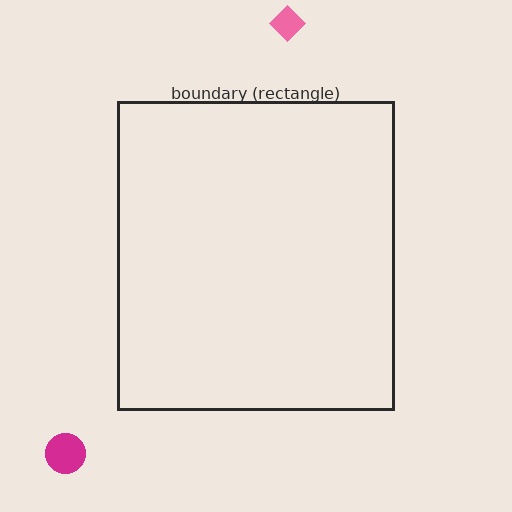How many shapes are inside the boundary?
0 inside, 2 outside.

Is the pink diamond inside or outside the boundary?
Outside.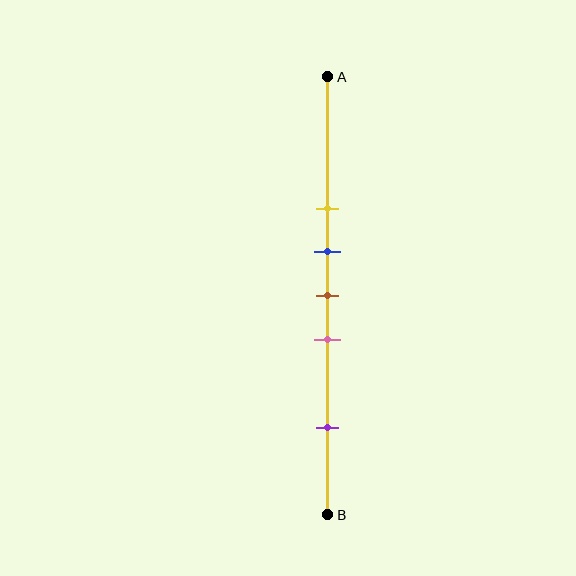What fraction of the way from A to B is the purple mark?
The purple mark is approximately 80% (0.8) of the way from A to B.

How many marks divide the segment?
There are 5 marks dividing the segment.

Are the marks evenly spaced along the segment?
No, the marks are not evenly spaced.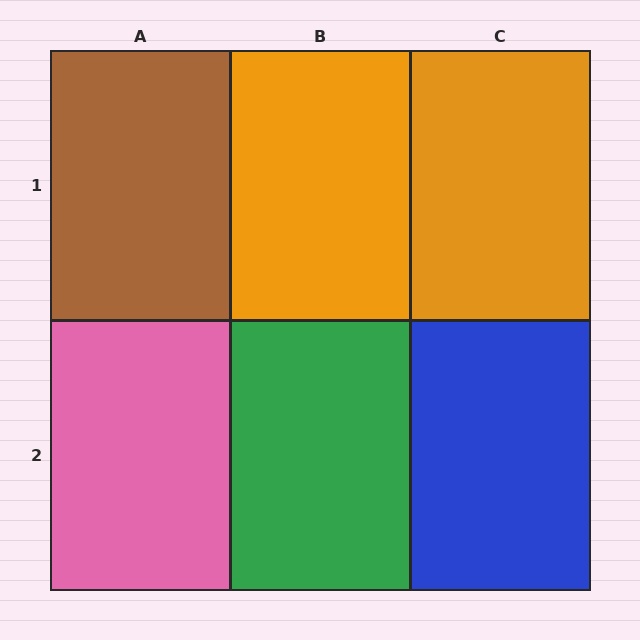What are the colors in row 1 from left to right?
Brown, orange, orange.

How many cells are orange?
2 cells are orange.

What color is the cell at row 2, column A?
Pink.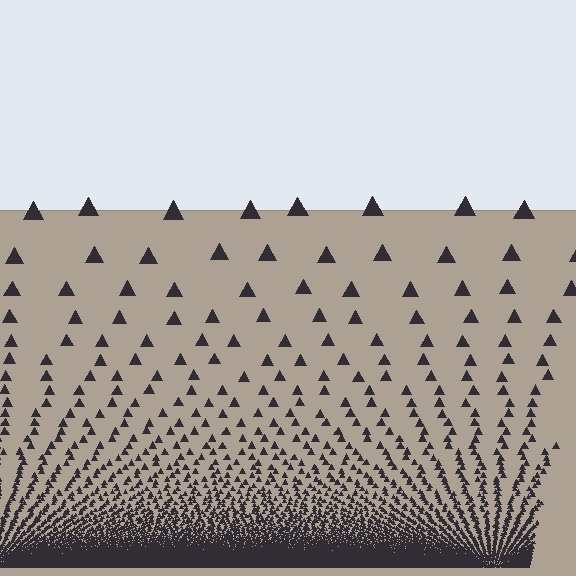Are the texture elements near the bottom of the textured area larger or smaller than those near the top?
Smaller. The gradient is inverted — elements near the bottom are smaller and denser.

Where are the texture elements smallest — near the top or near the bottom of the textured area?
Near the bottom.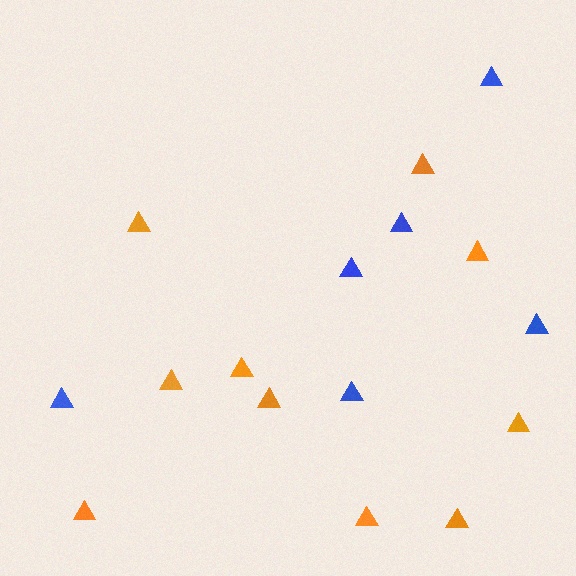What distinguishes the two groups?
There are 2 groups: one group of orange triangles (10) and one group of blue triangles (6).